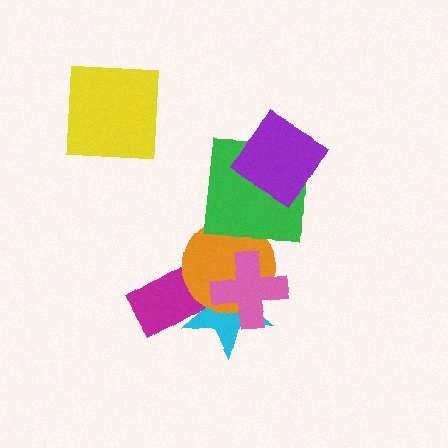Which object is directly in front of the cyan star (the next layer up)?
The orange circle is directly in front of the cyan star.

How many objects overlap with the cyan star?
3 objects overlap with the cyan star.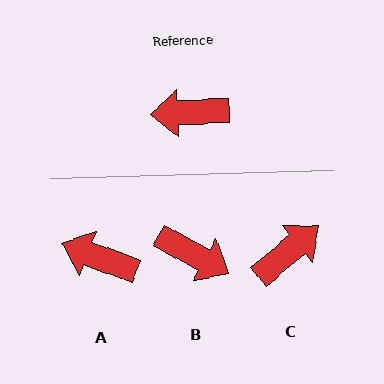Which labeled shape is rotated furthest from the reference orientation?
B, about 149 degrees away.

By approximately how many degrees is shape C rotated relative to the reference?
Approximately 143 degrees clockwise.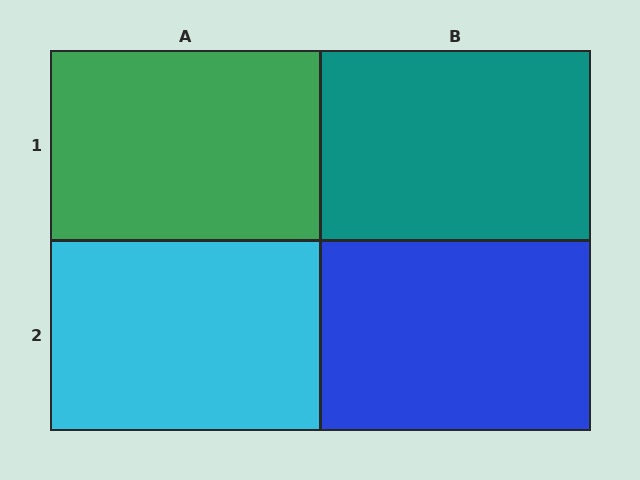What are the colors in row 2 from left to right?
Cyan, blue.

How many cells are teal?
1 cell is teal.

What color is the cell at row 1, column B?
Teal.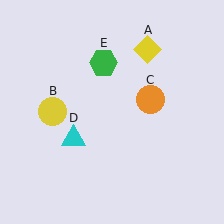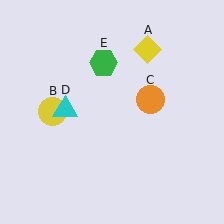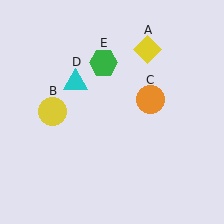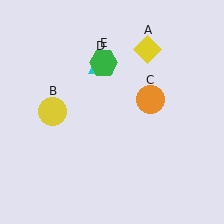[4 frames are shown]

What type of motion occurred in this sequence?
The cyan triangle (object D) rotated clockwise around the center of the scene.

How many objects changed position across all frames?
1 object changed position: cyan triangle (object D).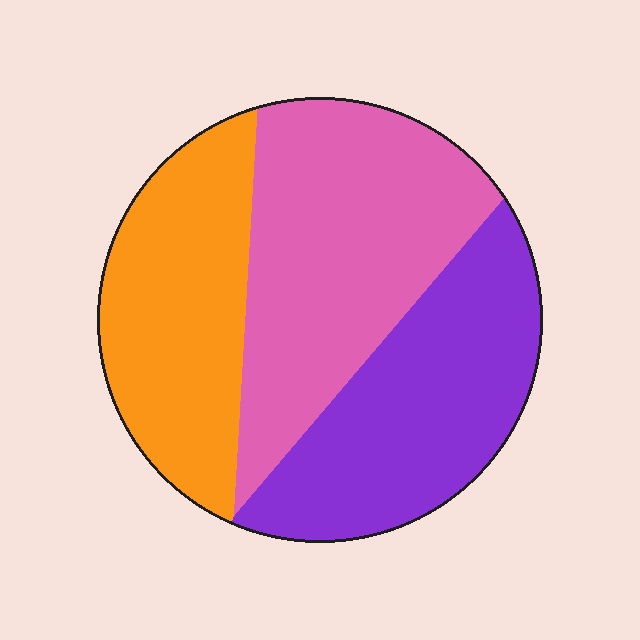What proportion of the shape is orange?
Orange covers about 30% of the shape.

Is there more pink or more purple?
Pink.